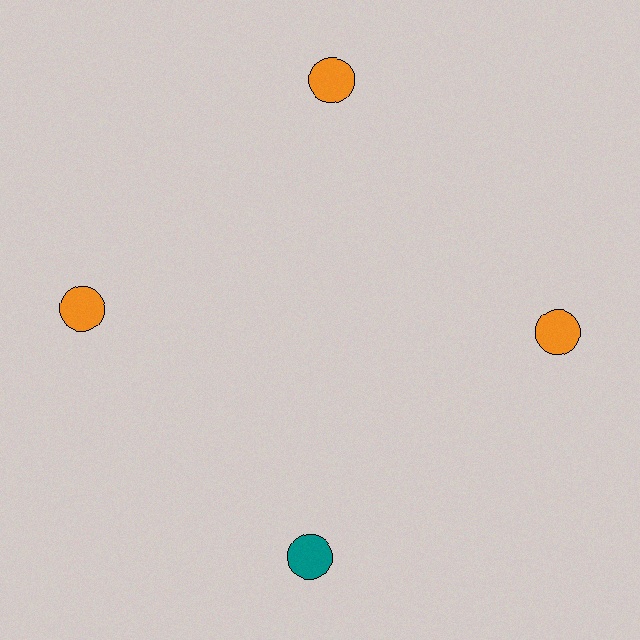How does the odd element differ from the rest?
It has a different color: teal instead of orange.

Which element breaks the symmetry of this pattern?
The teal circle at roughly the 6 o'clock position breaks the symmetry. All other shapes are orange circles.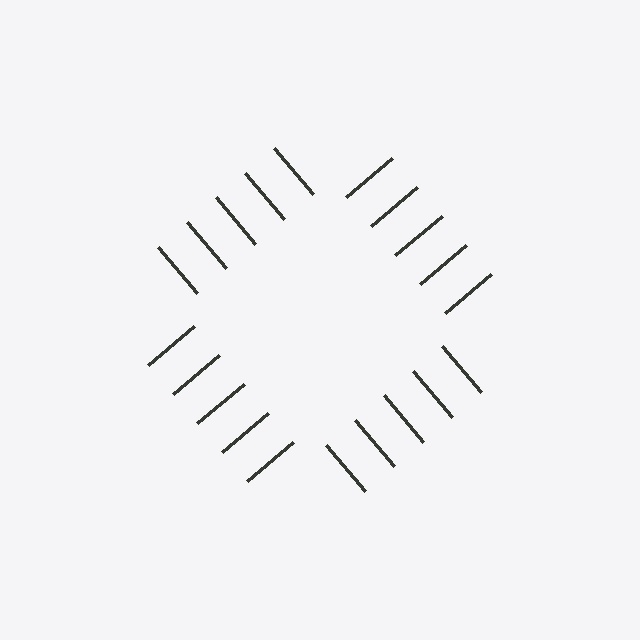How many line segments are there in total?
20 — 5 along each of the 4 edges.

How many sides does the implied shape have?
4 sides — the line-ends trace a square.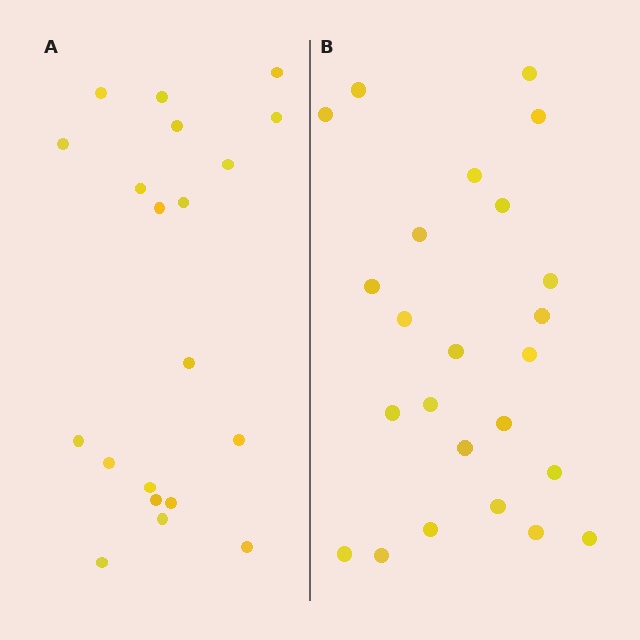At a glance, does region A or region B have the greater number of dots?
Region B (the right region) has more dots.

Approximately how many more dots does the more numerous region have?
Region B has about 4 more dots than region A.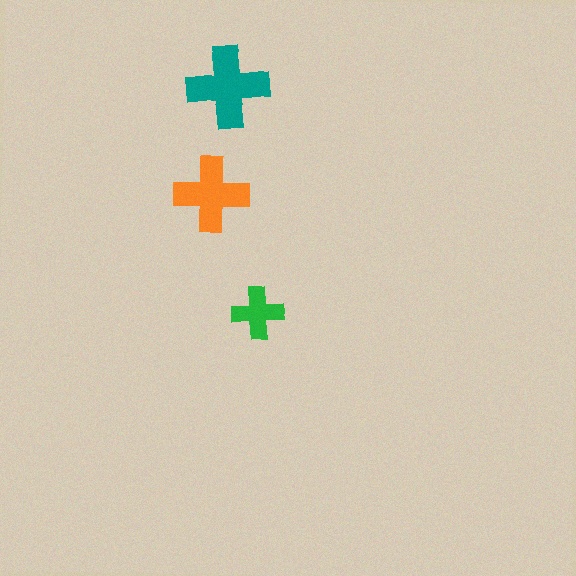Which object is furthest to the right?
The green cross is rightmost.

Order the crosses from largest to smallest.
the teal one, the orange one, the green one.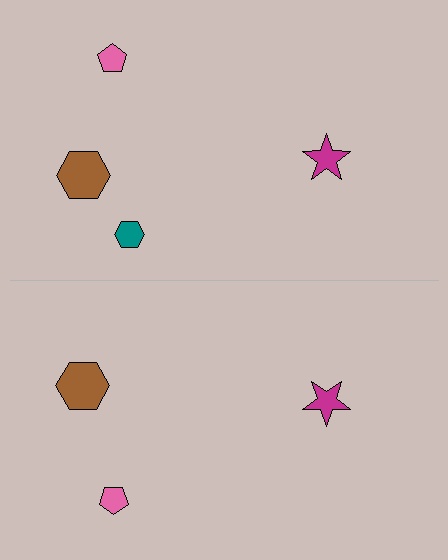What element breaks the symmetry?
A teal hexagon is missing from the bottom side.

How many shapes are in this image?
There are 7 shapes in this image.